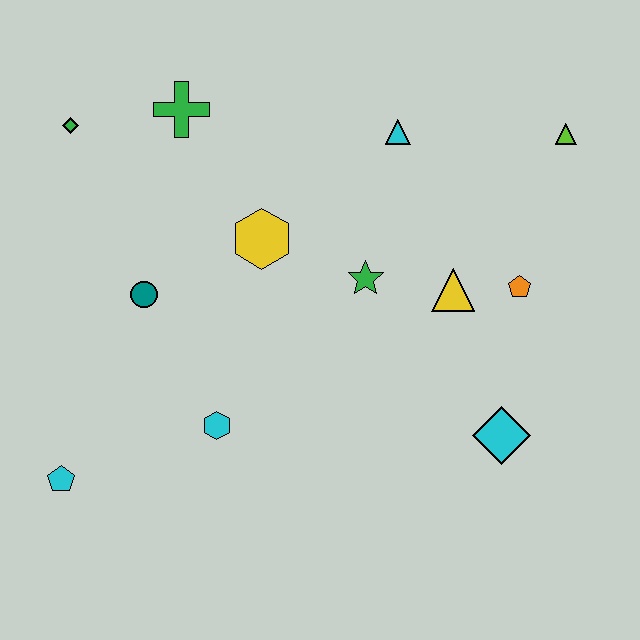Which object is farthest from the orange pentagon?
The cyan pentagon is farthest from the orange pentagon.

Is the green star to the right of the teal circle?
Yes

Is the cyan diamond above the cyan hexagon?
No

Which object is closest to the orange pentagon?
The yellow triangle is closest to the orange pentagon.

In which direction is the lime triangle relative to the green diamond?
The lime triangle is to the right of the green diamond.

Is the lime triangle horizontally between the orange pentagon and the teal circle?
No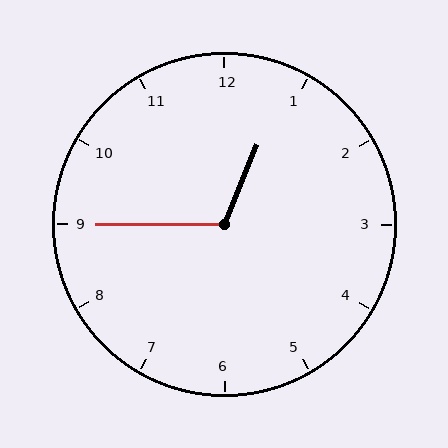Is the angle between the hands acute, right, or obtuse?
It is obtuse.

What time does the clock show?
12:45.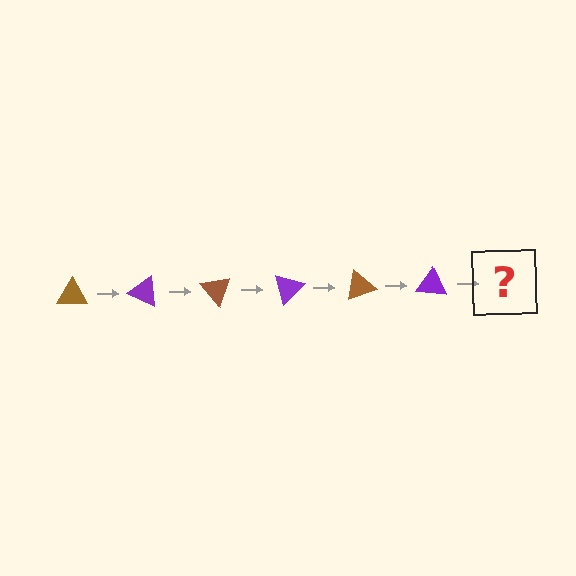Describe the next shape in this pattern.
It should be a brown triangle, rotated 150 degrees from the start.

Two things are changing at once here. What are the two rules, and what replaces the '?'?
The two rules are that it rotates 25 degrees each step and the color cycles through brown and purple. The '?' should be a brown triangle, rotated 150 degrees from the start.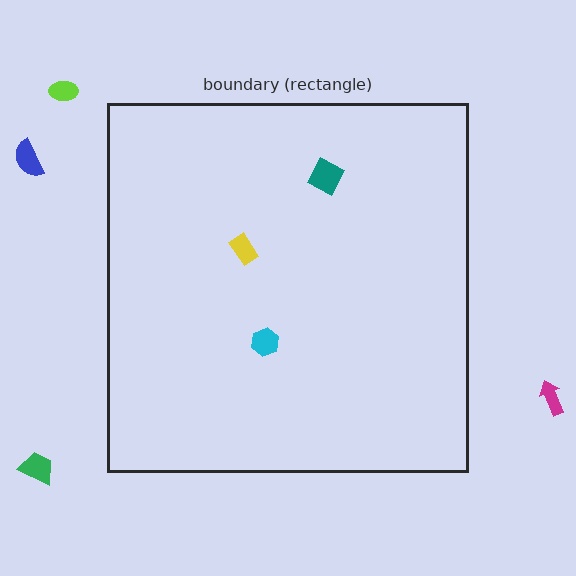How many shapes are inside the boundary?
3 inside, 4 outside.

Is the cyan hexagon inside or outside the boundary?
Inside.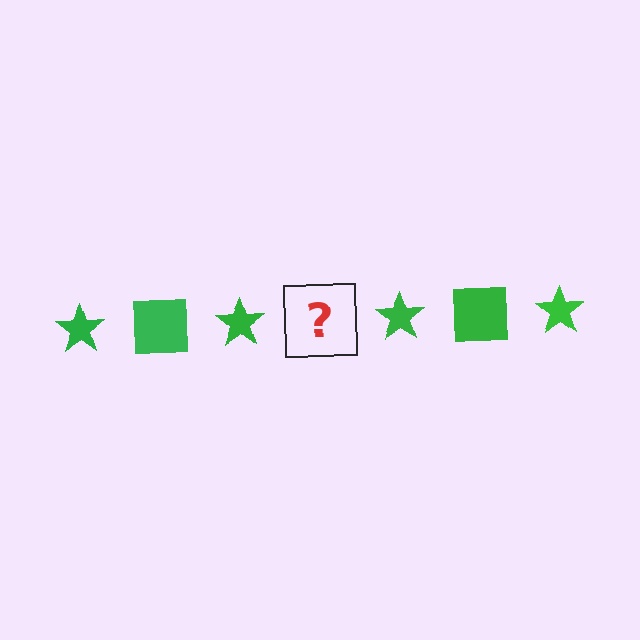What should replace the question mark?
The question mark should be replaced with a green square.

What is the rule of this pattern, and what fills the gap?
The rule is that the pattern cycles through star, square shapes in green. The gap should be filled with a green square.